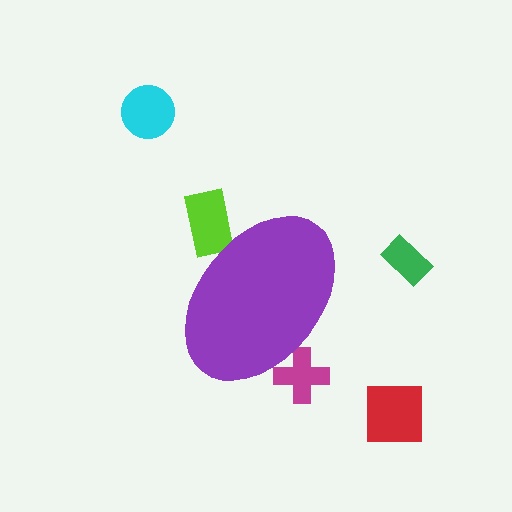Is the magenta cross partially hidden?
Yes, the magenta cross is partially hidden behind the purple ellipse.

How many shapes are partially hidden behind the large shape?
2 shapes are partially hidden.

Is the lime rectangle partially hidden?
Yes, the lime rectangle is partially hidden behind the purple ellipse.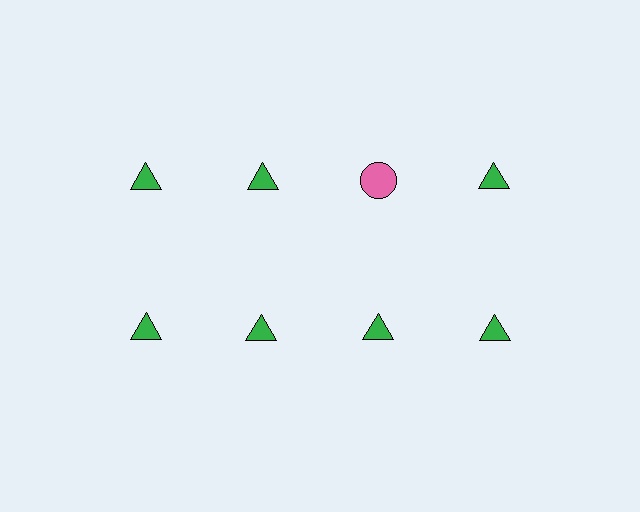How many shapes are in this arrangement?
There are 8 shapes arranged in a grid pattern.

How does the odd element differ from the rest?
It differs in both color (pink instead of green) and shape (circle instead of triangle).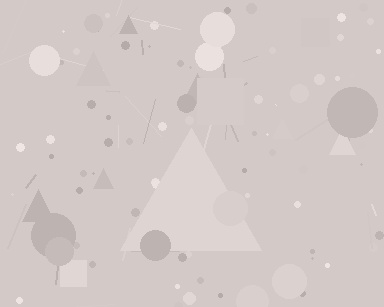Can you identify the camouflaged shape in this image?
The camouflaged shape is a triangle.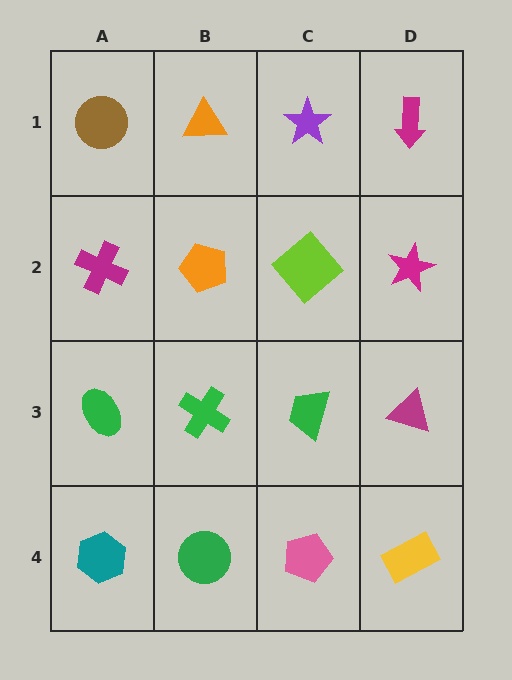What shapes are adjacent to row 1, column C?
A lime diamond (row 2, column C), an orange triangle (row 1, column B), a magenta arrow (row 1, column D).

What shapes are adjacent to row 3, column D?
A magenta star (row 2, column D), a yellow rectangle (row 4, column D), a green trapezoid (row 3, column C).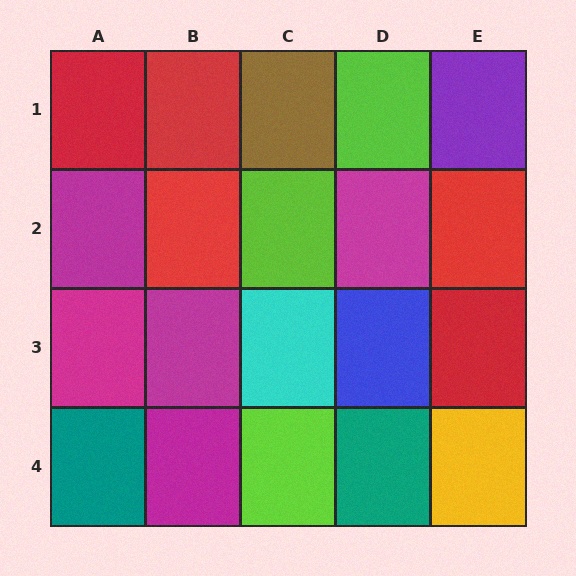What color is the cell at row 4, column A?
Teal.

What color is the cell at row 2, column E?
Red.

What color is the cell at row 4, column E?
Yellow.